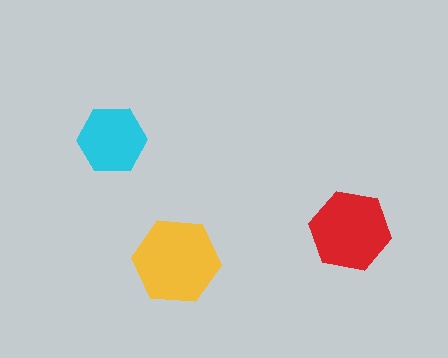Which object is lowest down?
The yellow hexagon is bottommost.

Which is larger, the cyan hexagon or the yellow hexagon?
The yellow one.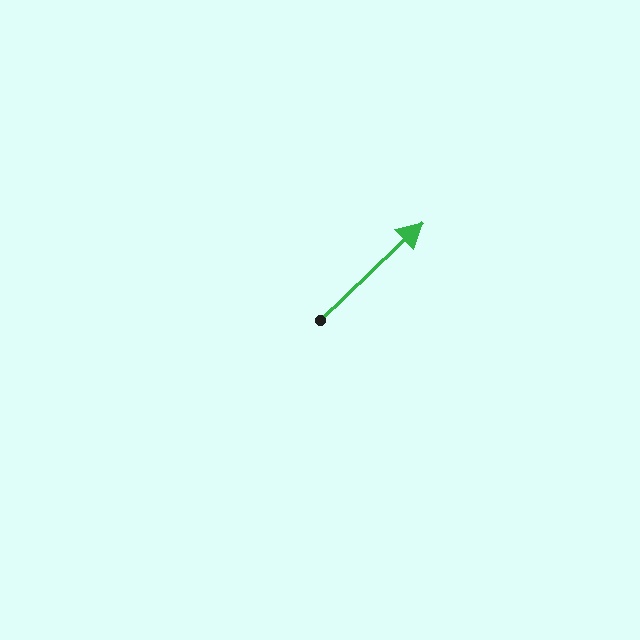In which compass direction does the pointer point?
Northeast.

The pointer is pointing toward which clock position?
Roughly 2 o'clock.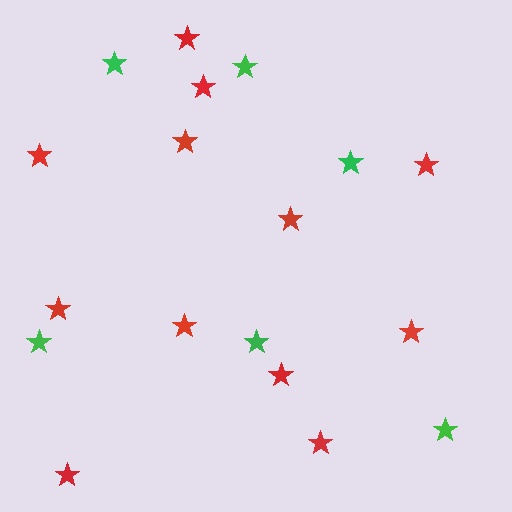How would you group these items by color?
There are 2 groups: one group of red stars (12) and one group of green stars (6).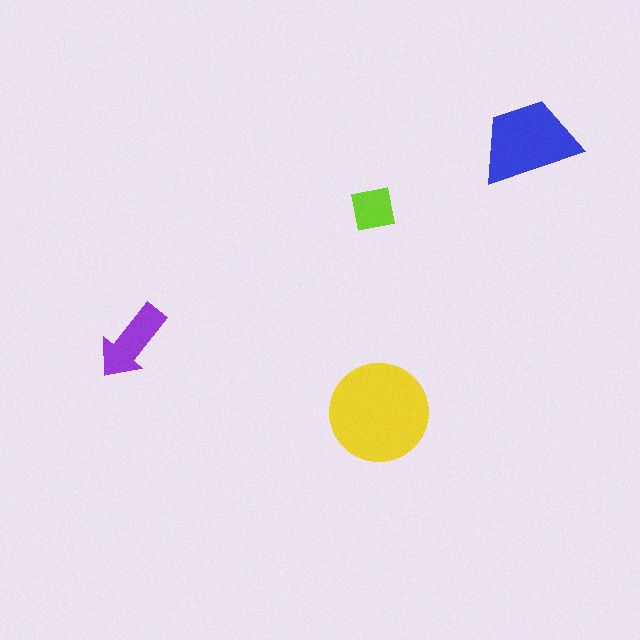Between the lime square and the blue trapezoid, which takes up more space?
The blue trapezoid.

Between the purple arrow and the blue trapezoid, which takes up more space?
The blue trapezoid.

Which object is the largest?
The yellow circle.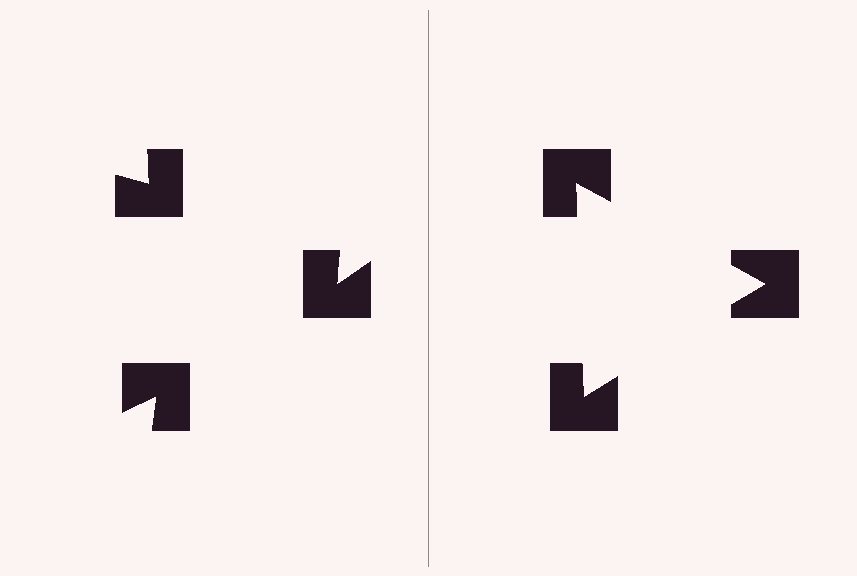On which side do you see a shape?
An illusory triangle appears on the right side. On the left side the wedge cuts are rotated, so no coherent shape forms.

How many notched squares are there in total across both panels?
6 — 3 on each side.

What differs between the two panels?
The notched squares are positioned identically on both sides; only the wedge orientations differ. On the right they align to a triangle; on the left they are misaligned.